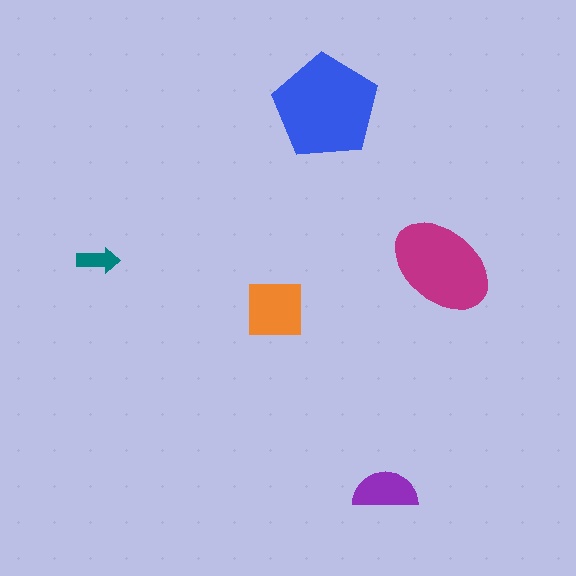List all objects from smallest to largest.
The teal arrow, the purple semicircle, the orange square, the magenta ellipse, the blue pentagon.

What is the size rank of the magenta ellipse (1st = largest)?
2nd.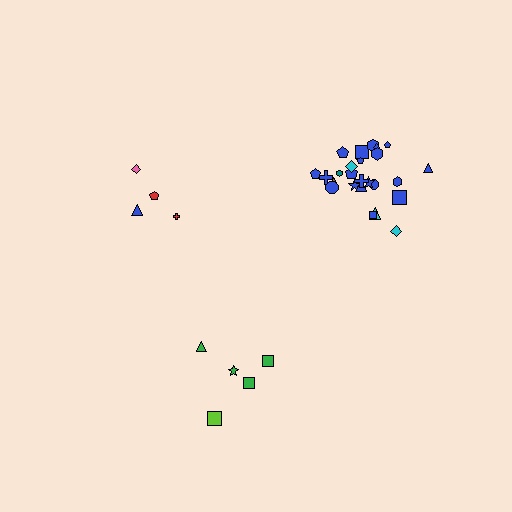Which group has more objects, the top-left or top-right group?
The top-right group.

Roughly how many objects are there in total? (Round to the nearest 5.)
Roughly 35 objects in total.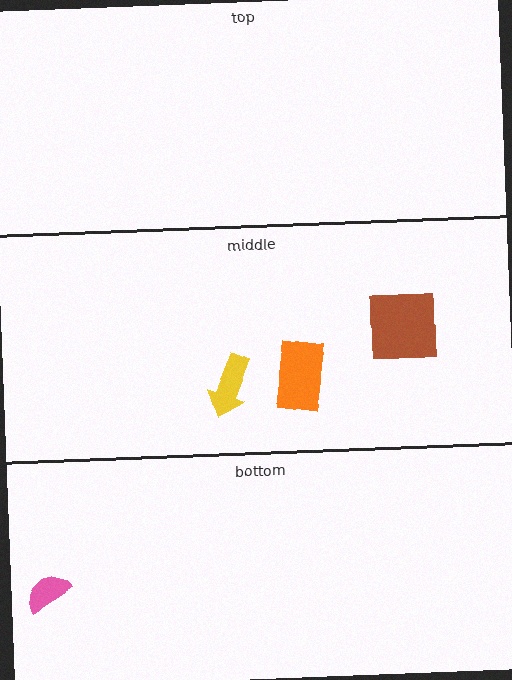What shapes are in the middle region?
The brown square, the orange rectangle, the yellow arrow.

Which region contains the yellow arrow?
The middle region.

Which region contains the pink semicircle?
The bottom region.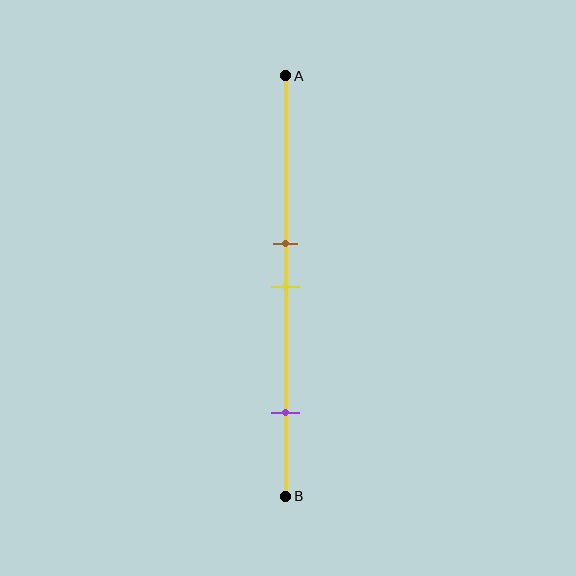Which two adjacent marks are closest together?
The brown and yellow marks are the closest adjacent pair.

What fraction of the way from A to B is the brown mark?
The brown mark is approximately 40% (0.4) of the way from A to B.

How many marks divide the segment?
There are 3 marks dividing the segment.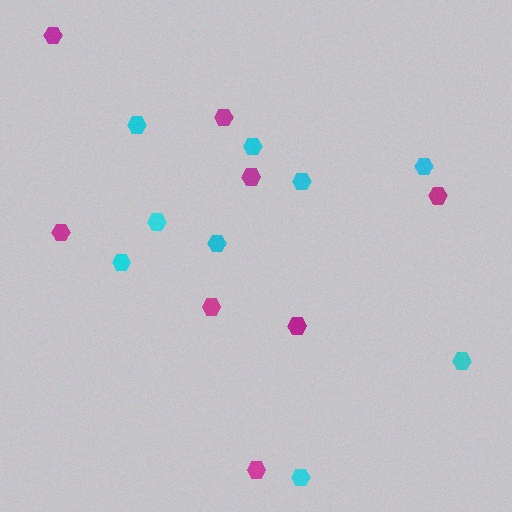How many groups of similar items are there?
There are 2 groups: one group of cyan hexagons (9) and one group of magenta hexagons (8).